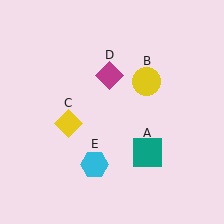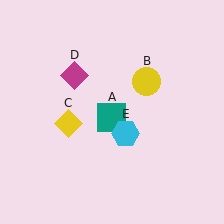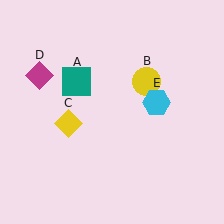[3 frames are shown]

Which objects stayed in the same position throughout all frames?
Yellow circle (object B) and yellow diamond (object C) remained stationary.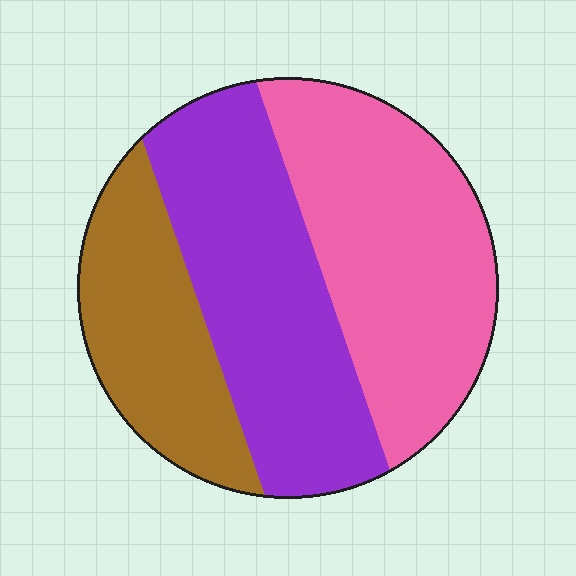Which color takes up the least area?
Brown, at roughly 25%.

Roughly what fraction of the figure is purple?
Purple takes up about three eighths (3/8) of the figure.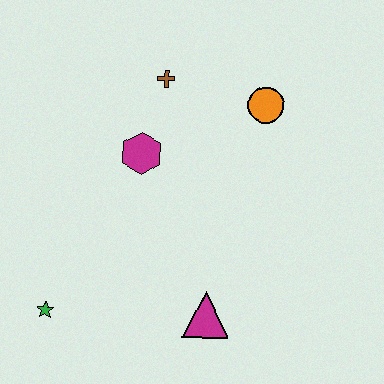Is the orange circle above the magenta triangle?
Yes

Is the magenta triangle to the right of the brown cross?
Yes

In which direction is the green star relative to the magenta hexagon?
The green star is below the magenta hexagon.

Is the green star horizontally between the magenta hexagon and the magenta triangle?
No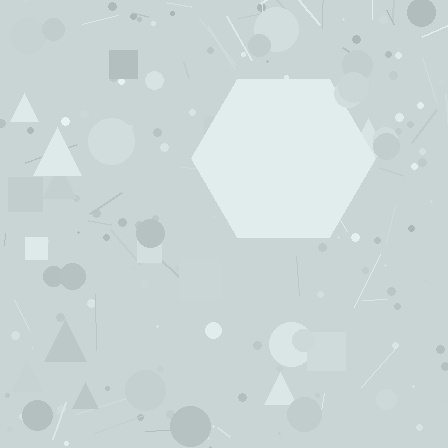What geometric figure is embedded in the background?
A hexagon is embedded in the background.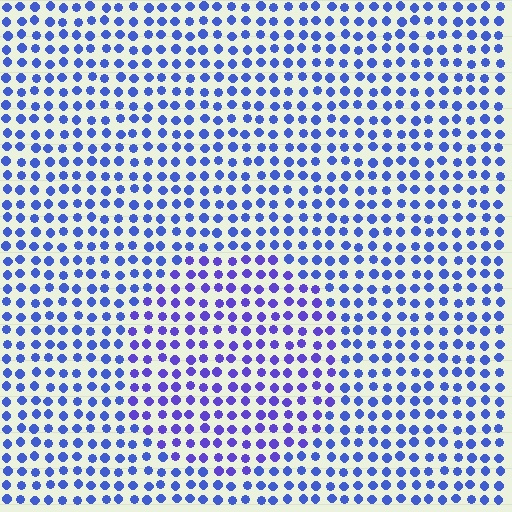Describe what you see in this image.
The image is filled with small blue elements in a uniform arrangement. A circle-shaped region is visible where the elements are tinted to a slightly different hue, forming a subtle color boundary.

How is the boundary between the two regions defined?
The boundary is defined purely by a slight shift in hue (about 25 degrees). Spacing, size, and orientation are identical on both sides.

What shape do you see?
I see a circle.